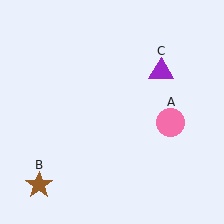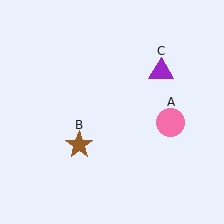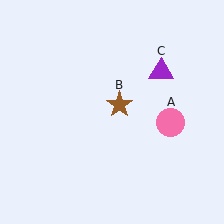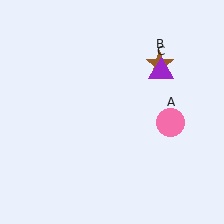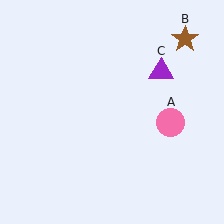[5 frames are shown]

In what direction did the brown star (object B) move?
The brown star (object B) moved up and to the right.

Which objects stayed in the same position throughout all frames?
Pink circle (object A) and purple triangle (object C) remained stationary.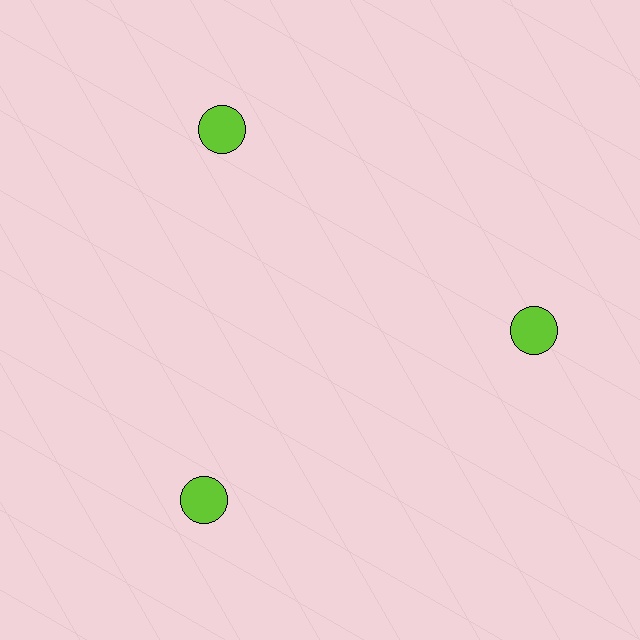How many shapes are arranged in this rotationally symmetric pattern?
There are 3 shapes, arranged in 3 groups of 1.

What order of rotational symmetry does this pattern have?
This pattern has 3-fold rotational symmetry.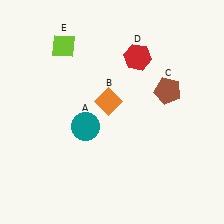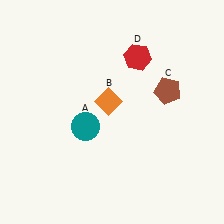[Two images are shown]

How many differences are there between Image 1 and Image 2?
There is 1 difference between the two images.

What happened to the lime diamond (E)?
The lime diamond (E) was removed in Image 2. It was in the top-left area of Image 1.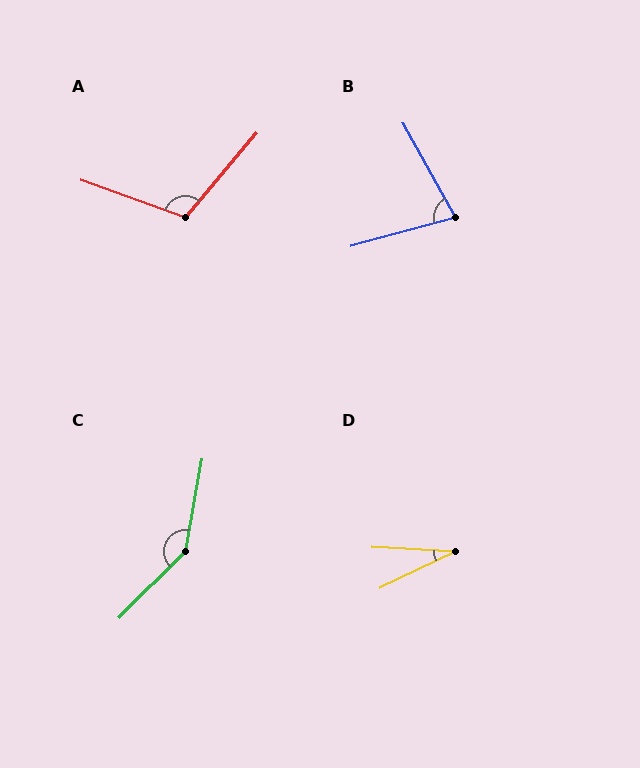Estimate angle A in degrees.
Approximately 111 degrees.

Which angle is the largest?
C, at approximately 145 degrees.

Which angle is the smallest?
D, at approximately 29 degrees.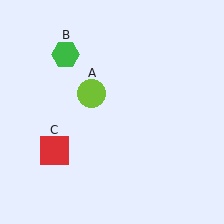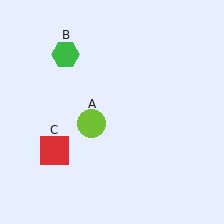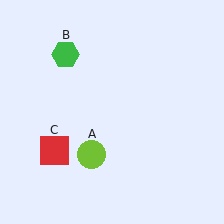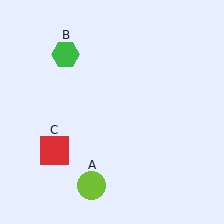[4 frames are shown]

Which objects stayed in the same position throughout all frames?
Green hexagon (object B) and red square (object C) remained stationary.